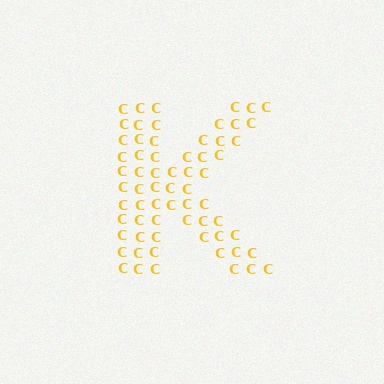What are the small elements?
The small elements are letter C's.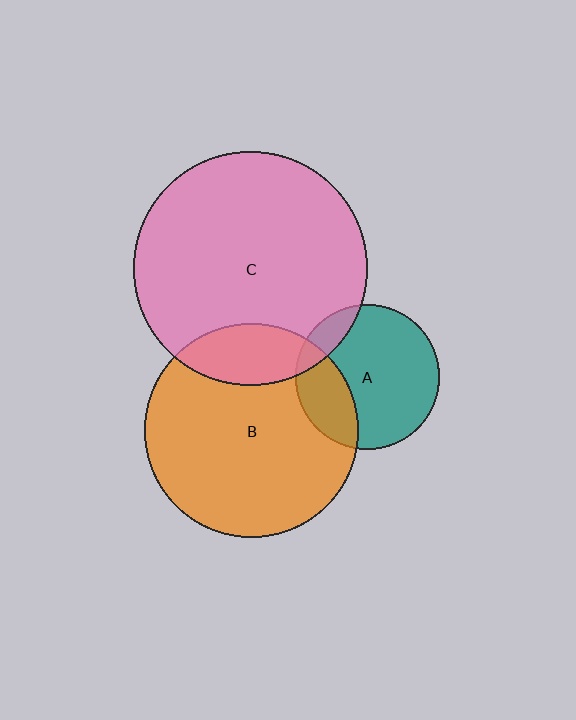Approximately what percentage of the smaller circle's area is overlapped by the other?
Approximately 10%.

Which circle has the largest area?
Circle C (pink).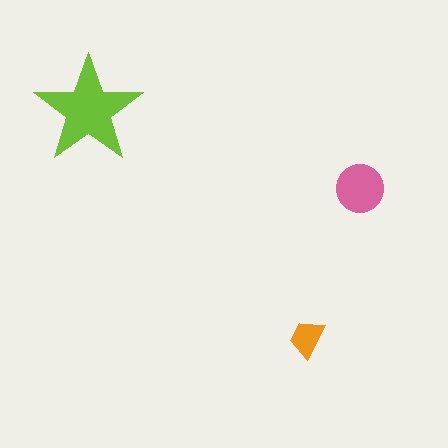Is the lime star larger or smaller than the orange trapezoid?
Larger.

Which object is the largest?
The lime star.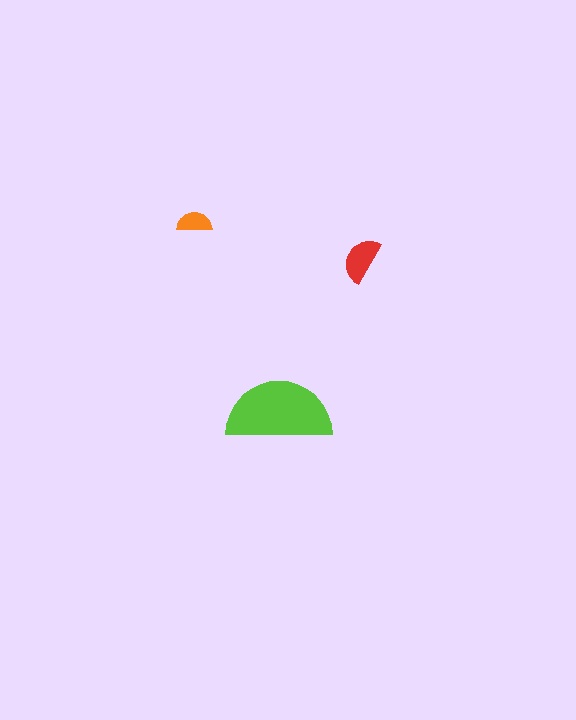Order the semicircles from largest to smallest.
the lime one, the red one, the orange one.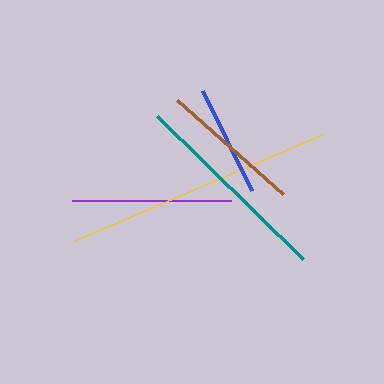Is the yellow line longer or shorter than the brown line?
The yellow line is longer than the brown line.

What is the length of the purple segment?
The purple segment is approximately 159 pixels long.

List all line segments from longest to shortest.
From longest to shortest: yellow, teal, purple, brown, blue.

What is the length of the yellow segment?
The yellow segment is approximately 269 pixels long.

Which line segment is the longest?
The yellow line is the longest at approximately 269 pixels.